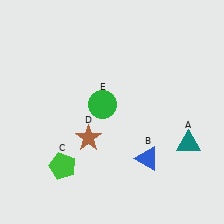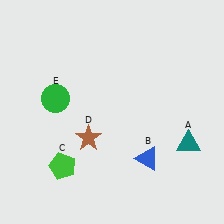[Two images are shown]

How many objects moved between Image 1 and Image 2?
1 object moved between the two images.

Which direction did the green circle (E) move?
The green circle (E) moved left.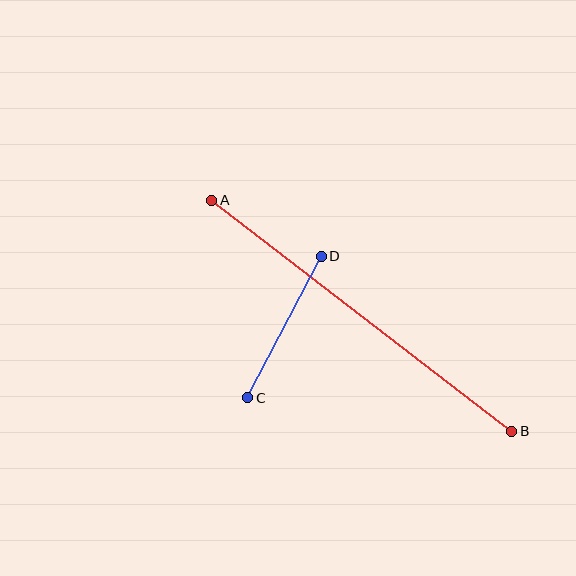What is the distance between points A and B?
The distance is approximately 379 pixels.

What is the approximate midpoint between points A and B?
The midpoint is at approximately (362, 316) pixels.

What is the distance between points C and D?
The distance is approximately 159 pixels.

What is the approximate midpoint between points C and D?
The midpoint is at approximately (284, 327) pixels.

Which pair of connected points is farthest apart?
Points A and B are farthest apart.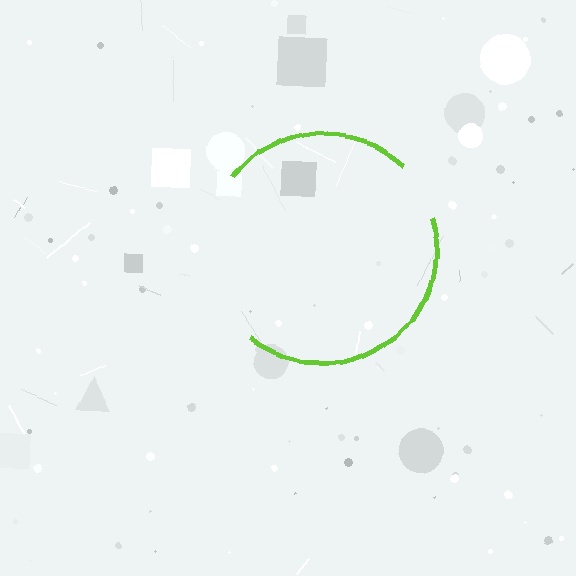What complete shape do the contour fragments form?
The contour fragments form a circle.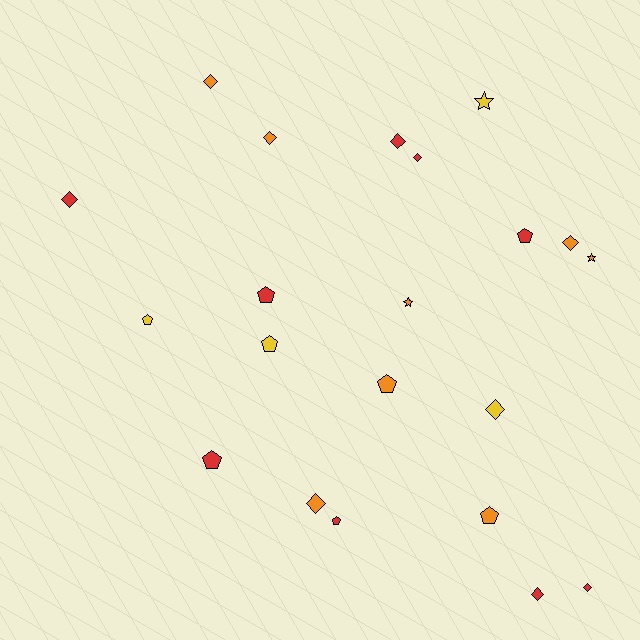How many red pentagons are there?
There are 4 red pentagons.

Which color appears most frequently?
Red, with 9 objects.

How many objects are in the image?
There are 21 objects.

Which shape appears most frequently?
Diamond, with 10 objects.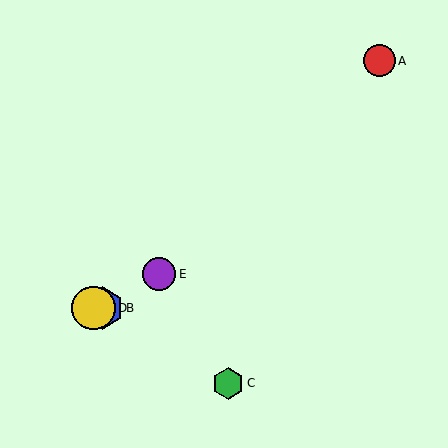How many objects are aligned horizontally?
2 objects (B, D) are aligned horizontally.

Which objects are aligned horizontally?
Objects B, D are aligned horizontally.